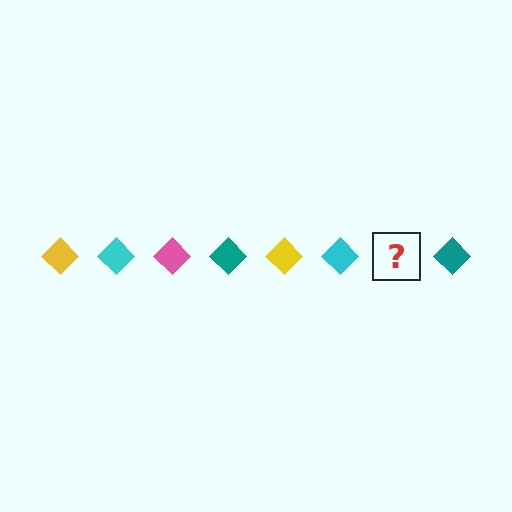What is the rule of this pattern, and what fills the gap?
The rule is that the pattern cycles through yellow, cyan, pink, teal diamonds. The gap should be filled with a pink diamond.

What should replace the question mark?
The question mark should be replaced with a pink diamond.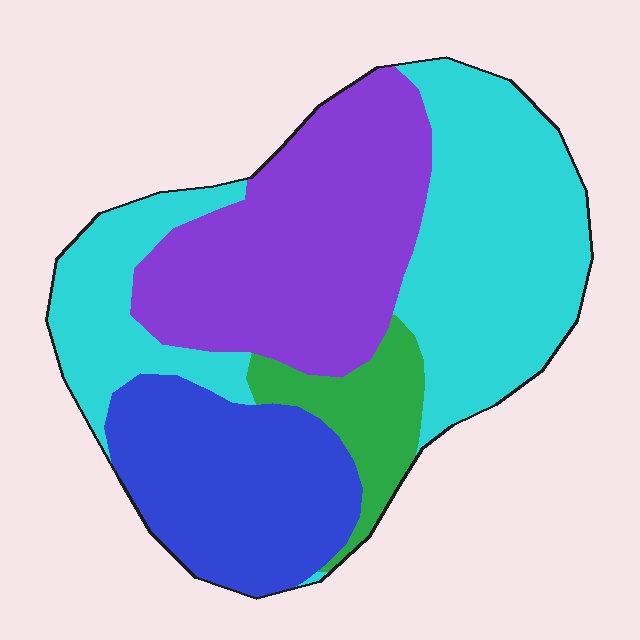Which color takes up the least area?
Green, at roughly 10%.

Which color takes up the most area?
Cyan, at roughly 40%.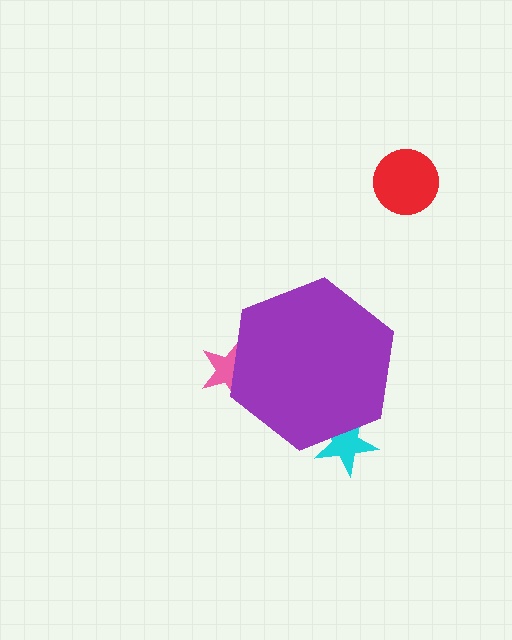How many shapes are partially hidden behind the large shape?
2 shapes are partially hidden.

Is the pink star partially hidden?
Yes, the pink star is partially hidden behind the purple hexagon.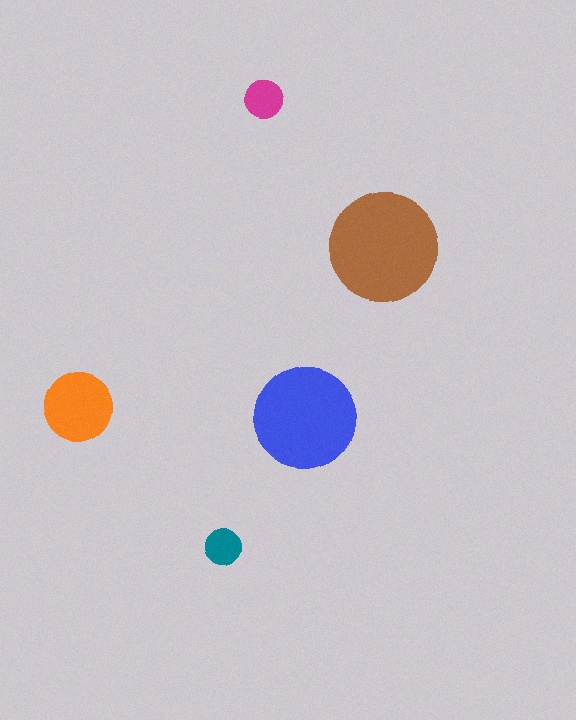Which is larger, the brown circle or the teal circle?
The brown one.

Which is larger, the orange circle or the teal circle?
The orange one.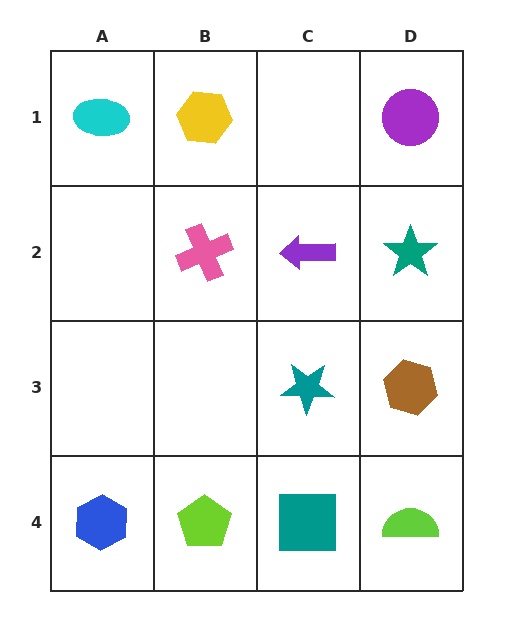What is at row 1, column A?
A cyan ellipse.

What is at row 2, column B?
A pink cross.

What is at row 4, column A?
A blue hexagon.